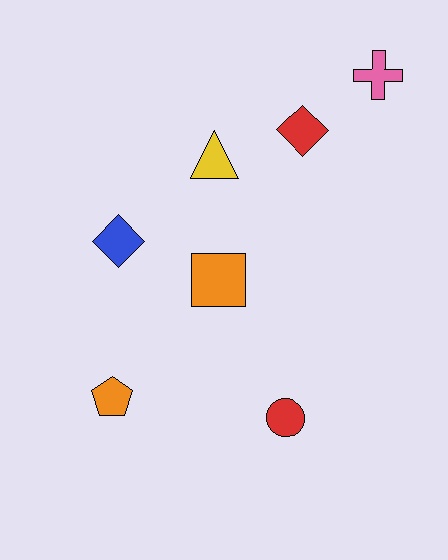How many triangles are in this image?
There is 1 triangle.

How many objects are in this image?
There are 7 objects.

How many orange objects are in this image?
There are 2 orange objects.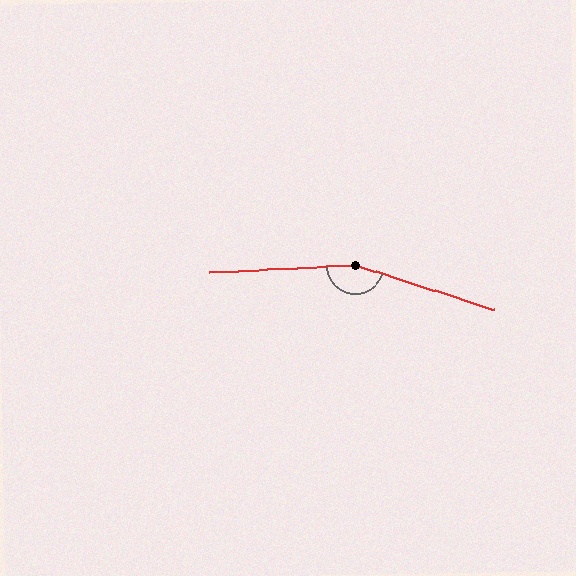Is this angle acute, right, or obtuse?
It is obtuse.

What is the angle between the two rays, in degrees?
Approximately 159 degrees.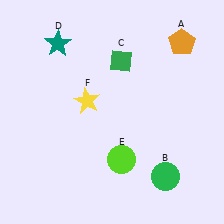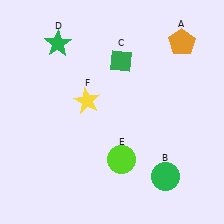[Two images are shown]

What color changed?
The star (D) changed from teal in Image 1 to green in Image 2.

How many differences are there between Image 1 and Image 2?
There is 1 difference between the two images.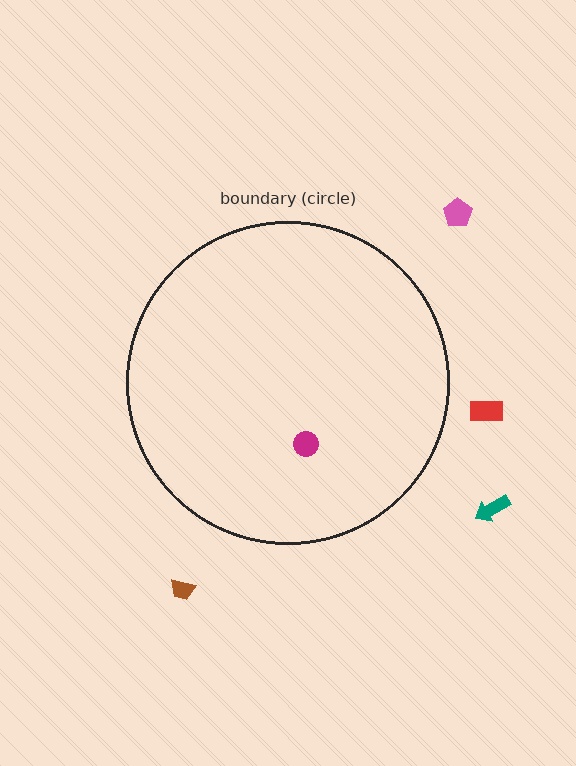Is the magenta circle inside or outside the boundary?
Inside.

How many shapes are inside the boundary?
1 inside, 4 outside.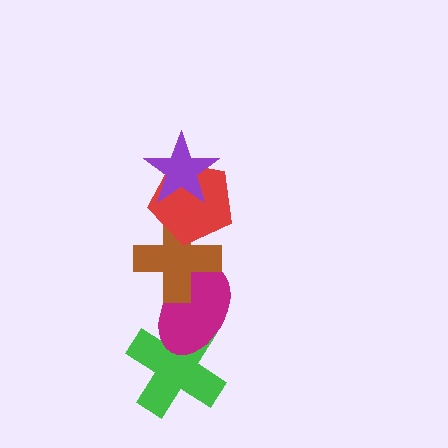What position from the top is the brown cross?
The brown cross is 3rd from the top.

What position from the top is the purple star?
The purple star is 1st from the top.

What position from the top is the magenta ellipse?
The magenta ellipse is 4th from the top.